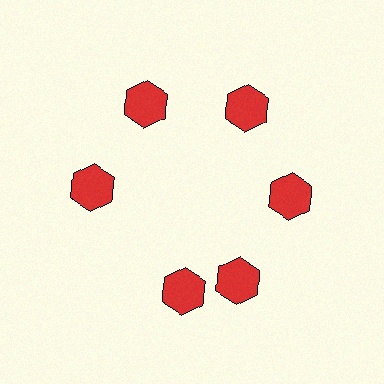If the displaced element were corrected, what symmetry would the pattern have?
It would have 6-fold rotational symmetry — the pattern would map onto itself every 60 degrees.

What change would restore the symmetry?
The symmetry would be restored by rotating it back into even spacing with its neighbors so that all 6 hexagons sit at equal angles and equal distance from the center.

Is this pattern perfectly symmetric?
No. The 6 red hexagons are arranged in a ring, but one element near the 7 o'clock position is rotated out of alignment along the ring, breaking the 6-fold rotational symmetry.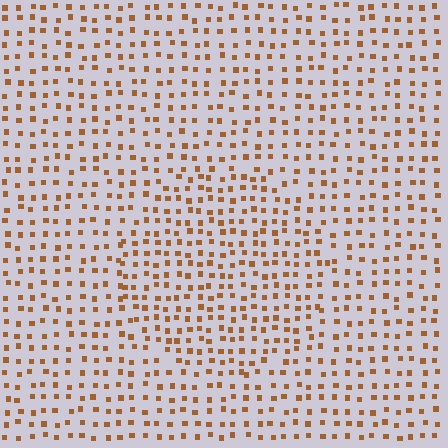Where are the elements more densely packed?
The elements are more densely packed inside the circle boundary.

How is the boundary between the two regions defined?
The boundary is defined by a change in element density (approximately 1.4x ratio). All elements are the same color, size, and shape.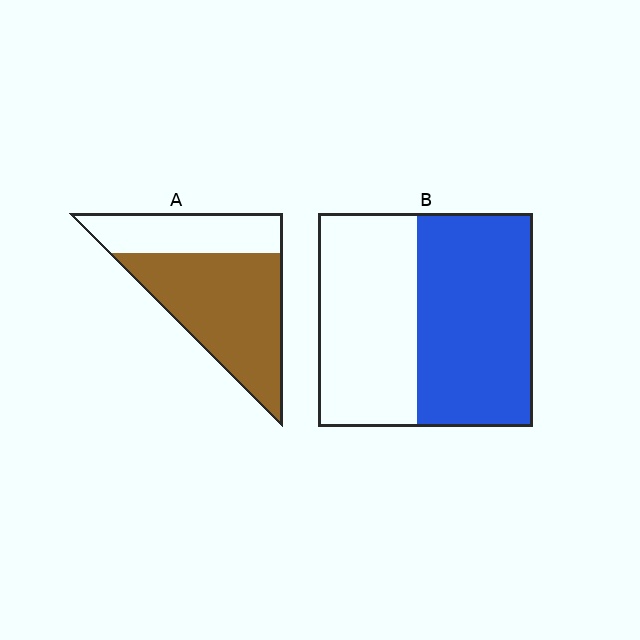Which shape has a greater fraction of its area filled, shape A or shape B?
Shape A.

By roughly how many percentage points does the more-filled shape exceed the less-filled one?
By roughly 10 percentage points (A over B).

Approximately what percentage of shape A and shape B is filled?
A is approximately 65% and B is approximately 55%.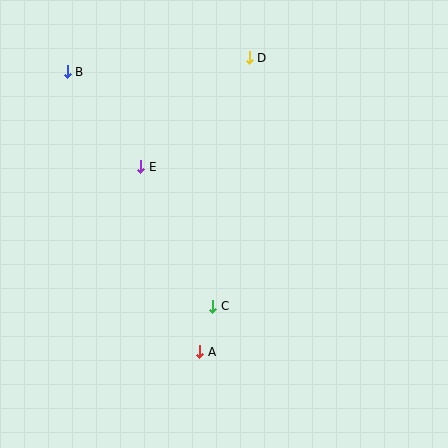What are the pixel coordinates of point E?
Point E is at (141, 167).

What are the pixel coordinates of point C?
Point C is at (213, 306).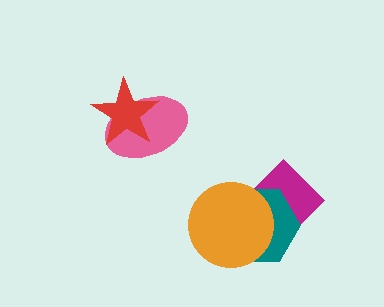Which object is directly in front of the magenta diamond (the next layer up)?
The teal hexagon is directly in front of the magenta diamond.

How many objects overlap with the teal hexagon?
2 objects overlap with the teal hexagon.